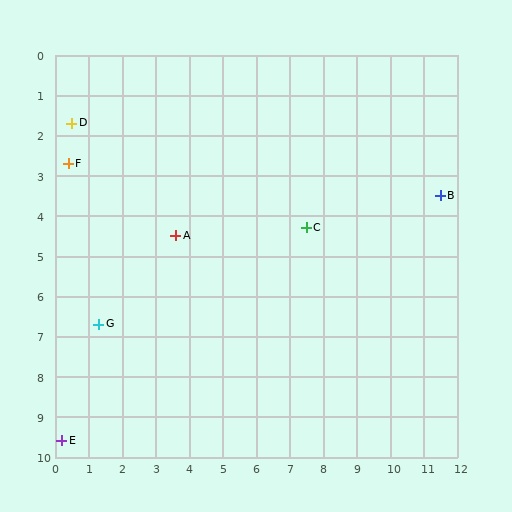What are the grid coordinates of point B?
Point B is at approximately (11.5, 3.5).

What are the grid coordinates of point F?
Point F is at approximately (0.4, 2.7).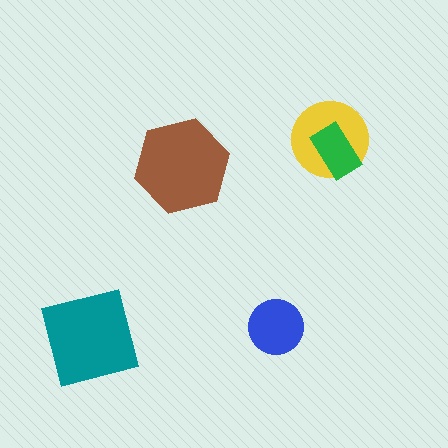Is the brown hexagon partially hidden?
No, no other shape covers it.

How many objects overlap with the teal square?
0 objects overlap with the teal square.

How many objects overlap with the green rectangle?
1 object overlaps with the green rectangle.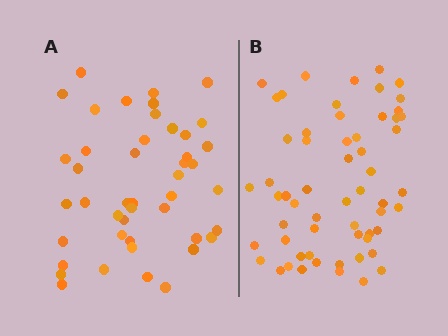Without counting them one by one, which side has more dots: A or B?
Region B (the right region) has more dots.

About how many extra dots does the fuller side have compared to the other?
Region B has approximately 15 more dots than region A.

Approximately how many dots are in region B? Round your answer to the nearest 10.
About 60 dots. (The exact count is 59, which rounds to 60.)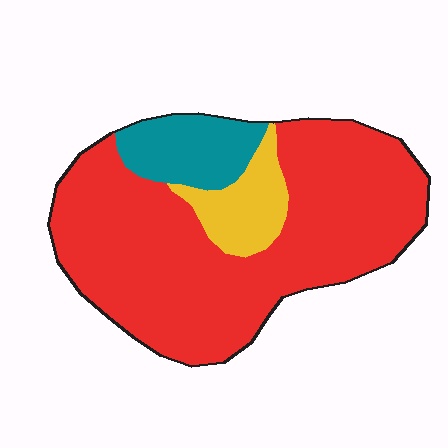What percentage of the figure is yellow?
Yellow takes up about one tenth (1/10) of the figure.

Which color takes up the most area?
Red, at roughly 75%.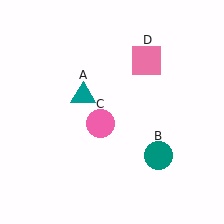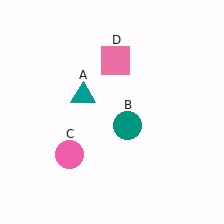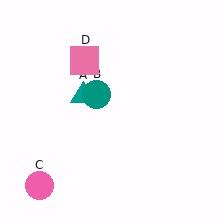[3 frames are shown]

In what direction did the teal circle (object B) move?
The teal circle (object B) moved up and to the left.